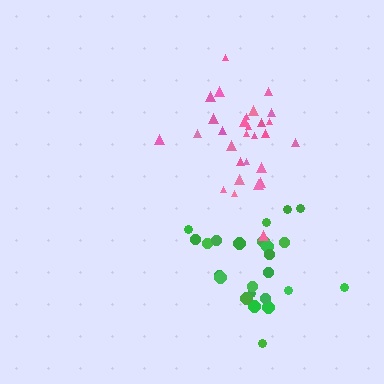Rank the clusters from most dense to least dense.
pink, green.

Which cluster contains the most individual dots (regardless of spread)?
Pink (29).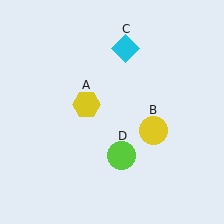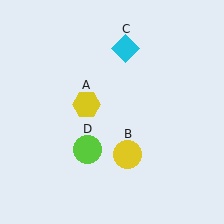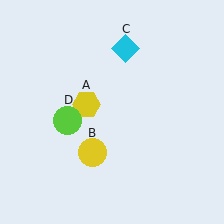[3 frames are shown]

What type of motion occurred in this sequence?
The yellow circle (object B), lime circle (object D) rotated clockwise around the center of the scene.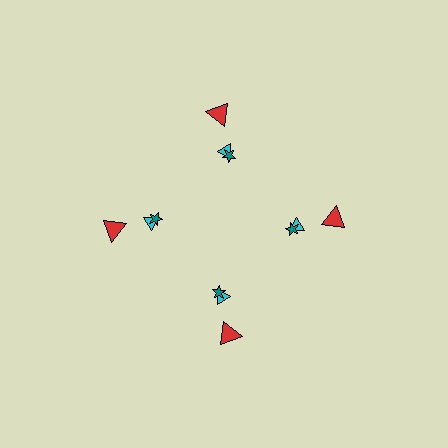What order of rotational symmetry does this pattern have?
This pattern has 4-fold rotational symmetry.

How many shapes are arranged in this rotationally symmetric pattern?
There are 12 shapes, arranged in 4 groups of 3.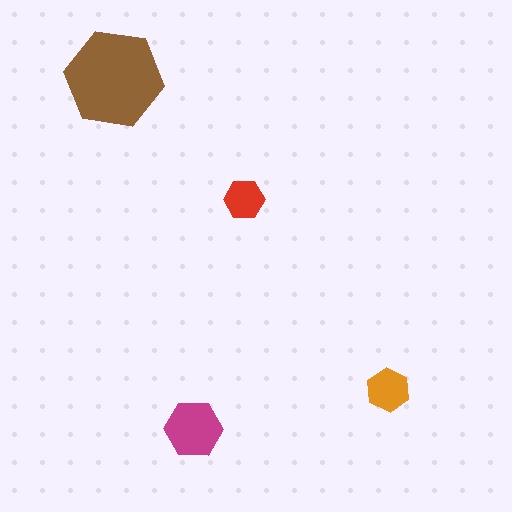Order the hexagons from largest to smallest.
the brown one, the magenta one, the orange one, the red one.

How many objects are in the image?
There are 4 objects in the image.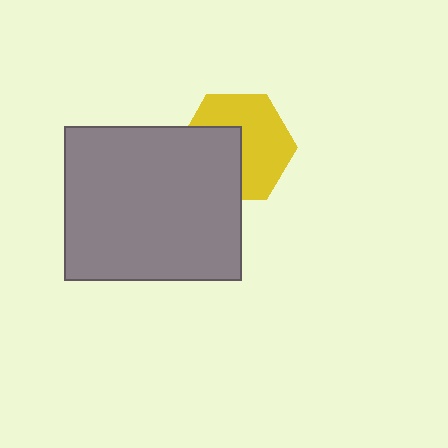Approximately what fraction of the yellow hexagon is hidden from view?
Roughly 41% of the yellow hexagon is hidden behind the gray rectangle.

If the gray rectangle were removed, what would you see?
You would see the complete yellow hexagon.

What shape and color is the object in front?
The object in front is a gray rectangle.